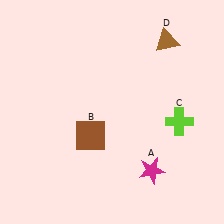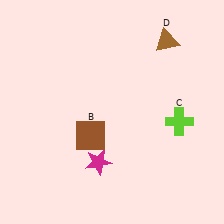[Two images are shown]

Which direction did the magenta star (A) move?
The magenta star (A) moved left.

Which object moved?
The magenta star (A) moved left.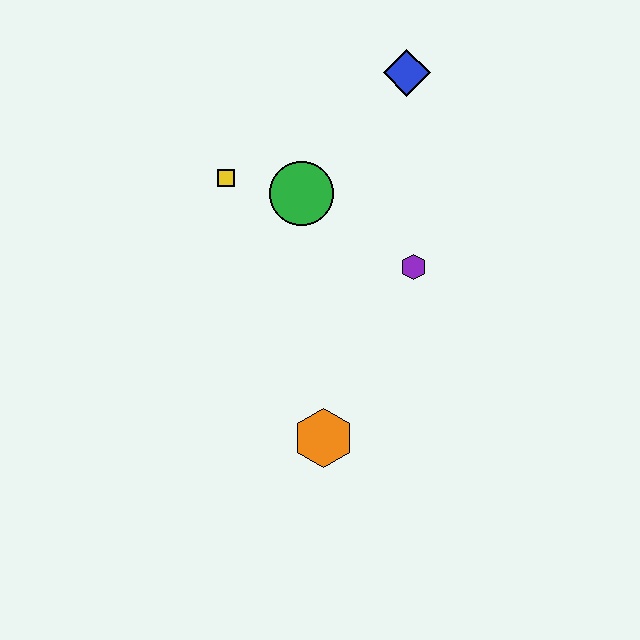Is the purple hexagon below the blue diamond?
Yes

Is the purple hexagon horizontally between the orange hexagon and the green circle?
No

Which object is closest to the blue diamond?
The green circle is closest to the blue diamond.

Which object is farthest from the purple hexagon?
The yellow square is farthest from the purple hexagon.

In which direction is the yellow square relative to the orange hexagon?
The yellow square is above the orange hexagon.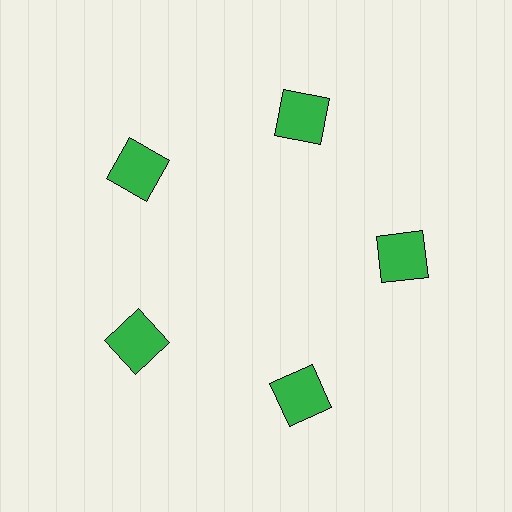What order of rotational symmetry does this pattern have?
This pattern has 5-fold rotational symmetry.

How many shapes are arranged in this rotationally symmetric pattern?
There are 5 shapes, arranged in 5 groups of 1.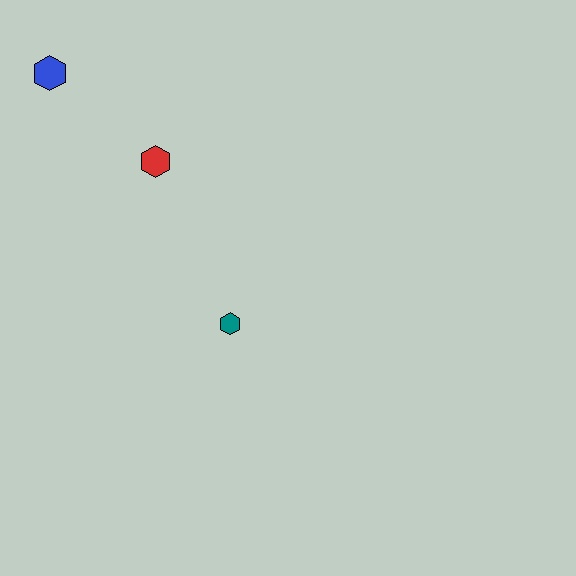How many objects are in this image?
There are 3 objects.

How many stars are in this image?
There are no stars.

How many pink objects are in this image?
There are no pink objects.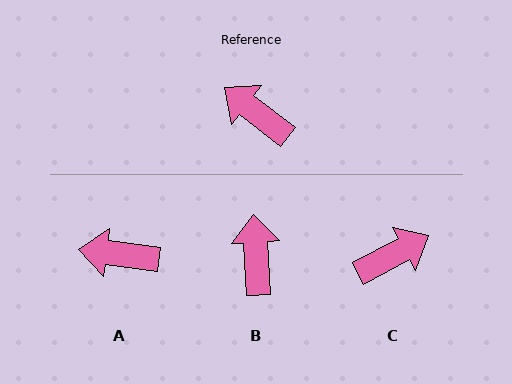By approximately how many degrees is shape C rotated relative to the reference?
Approximately 114 degrees clockwise.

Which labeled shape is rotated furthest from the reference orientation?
C, about 114 degrees away.